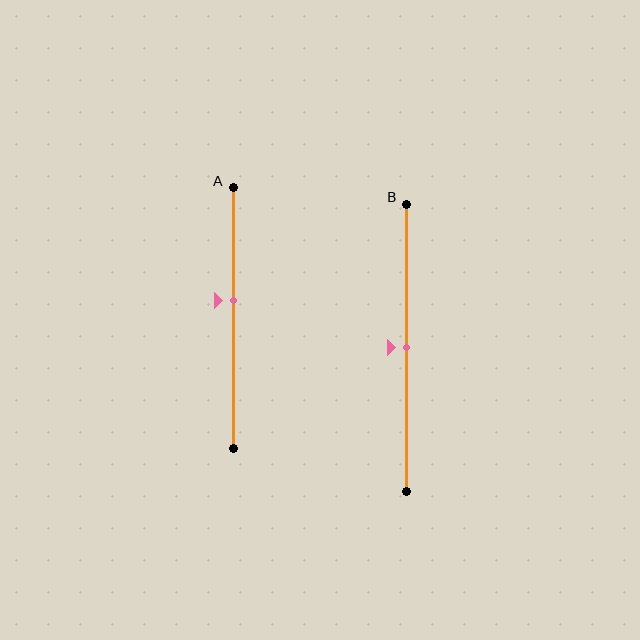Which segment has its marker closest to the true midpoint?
Segment B has its marker closest to the true midpoint.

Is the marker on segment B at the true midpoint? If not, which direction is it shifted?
Yes, the marker on segment B is at the true midpoint.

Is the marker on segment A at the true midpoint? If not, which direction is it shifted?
No, the marker on segment A is shifted upward by about 7% of the segment length.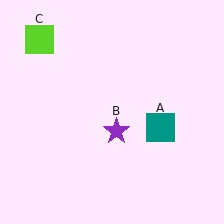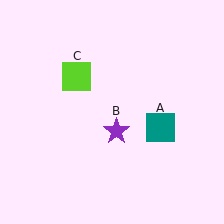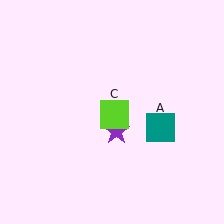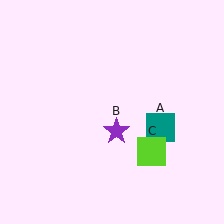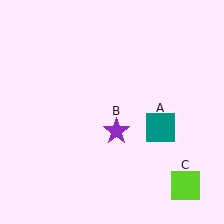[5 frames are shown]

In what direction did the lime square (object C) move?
The lime square (object C) moved down and to the right.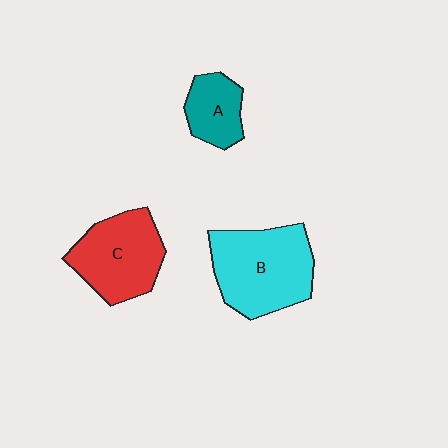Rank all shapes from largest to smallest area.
From largest to smallest: B (cyan), C (red), A (teal).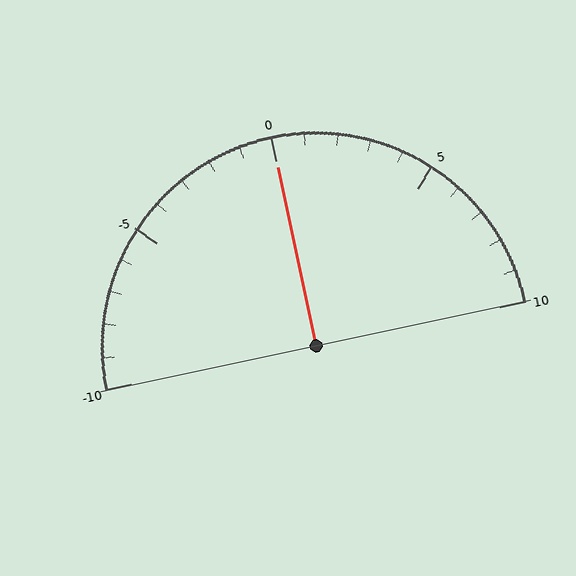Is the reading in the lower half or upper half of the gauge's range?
The reading is in the upper half of the range (-10 to 10).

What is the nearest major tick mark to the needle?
The nearest major tick mark is 0.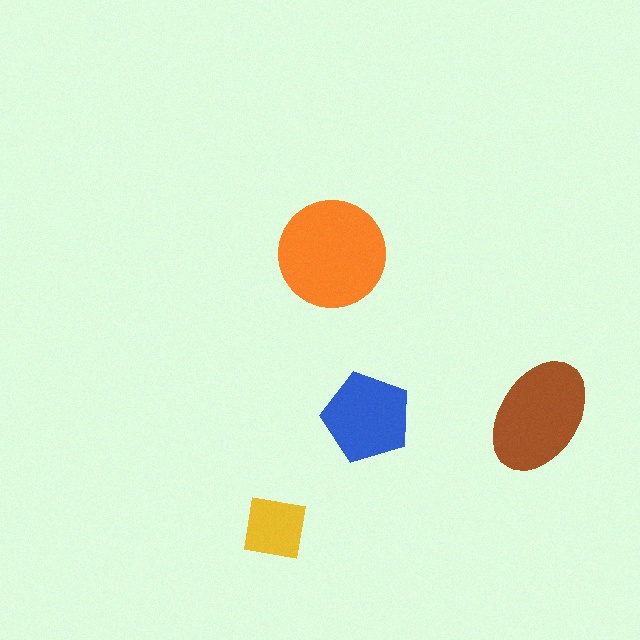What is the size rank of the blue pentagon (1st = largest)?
3rd.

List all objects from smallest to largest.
The yellow square, the blue pentagon, the brown ellipse, the orange circle.